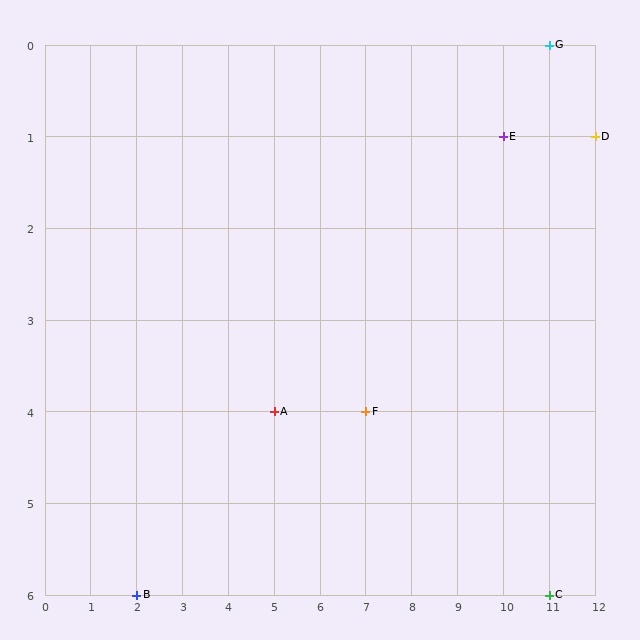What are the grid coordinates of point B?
Point B is at grid coordinates (2, 6).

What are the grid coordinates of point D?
Point D is at grid coordinates (12, 1).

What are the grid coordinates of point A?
Point A is at grid coordinates (5, 4).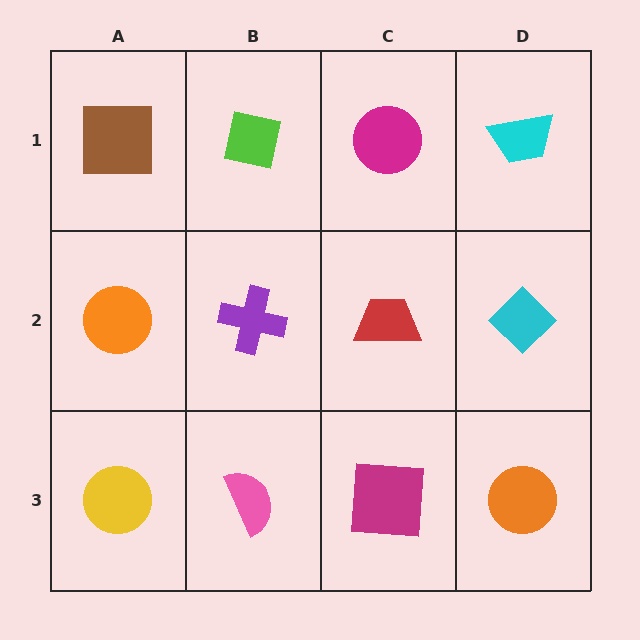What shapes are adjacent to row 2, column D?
A cyan trapezoid (row 1, column D), an orange circle (row 3, column D), a red trapezoid (row 2, column C).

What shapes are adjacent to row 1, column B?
A purple cross (row 2, column B), a brown square (row 1, column A), a magenta circle (row 1, column C).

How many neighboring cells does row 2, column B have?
4.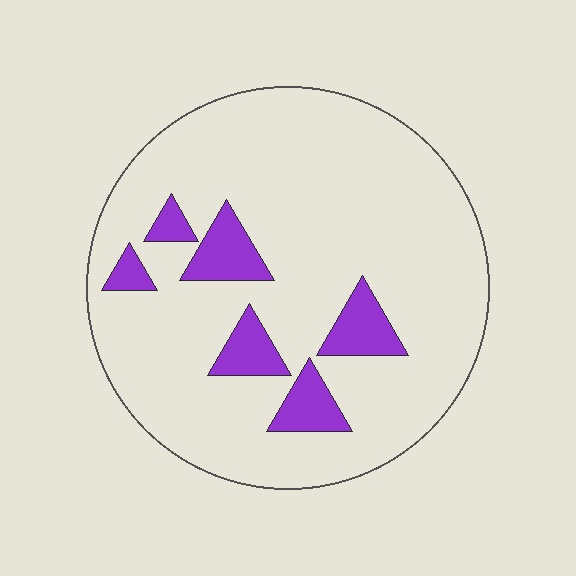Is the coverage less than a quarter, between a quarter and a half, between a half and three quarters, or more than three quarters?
Less than a quarter.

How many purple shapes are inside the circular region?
6.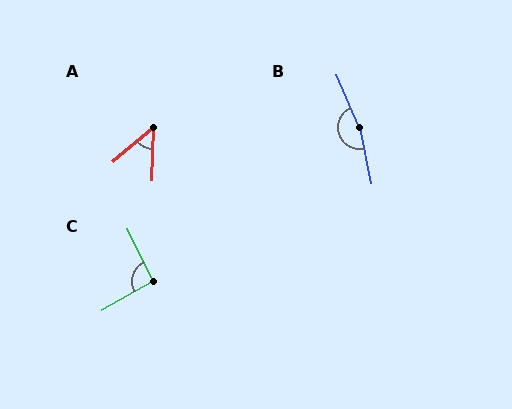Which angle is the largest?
B, at approximately 169 degrees.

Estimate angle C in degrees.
Approximately 94 degrees.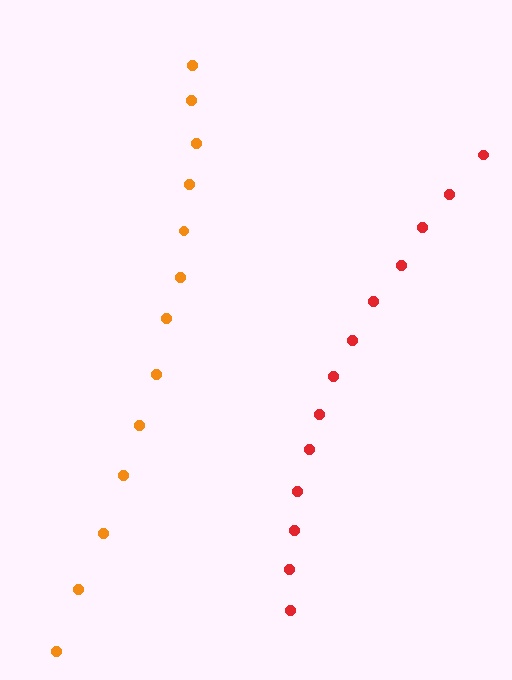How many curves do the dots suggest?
There are 2 distinct paths.